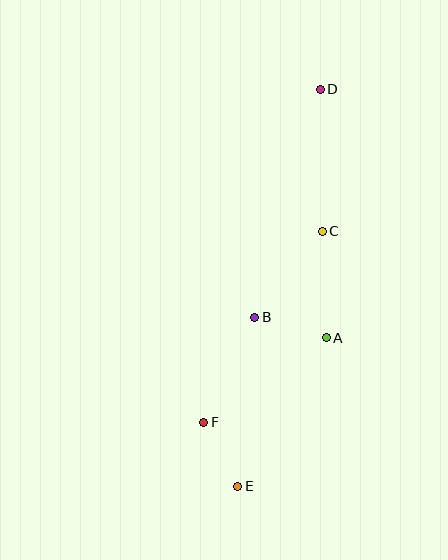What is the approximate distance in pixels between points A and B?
The distance between A and B is approximately 74 pixels.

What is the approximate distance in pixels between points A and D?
The distance between A and D is approximately 248 pixels.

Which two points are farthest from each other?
Points D and E are farthest from each other.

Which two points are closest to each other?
Points E and F are closest to each other.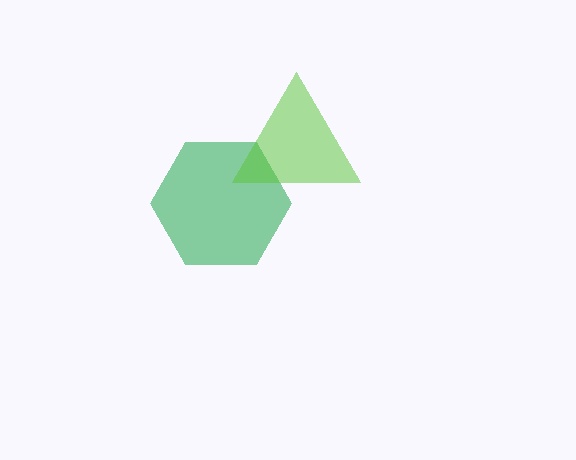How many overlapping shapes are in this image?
There are 2 overlapping shapes in the image.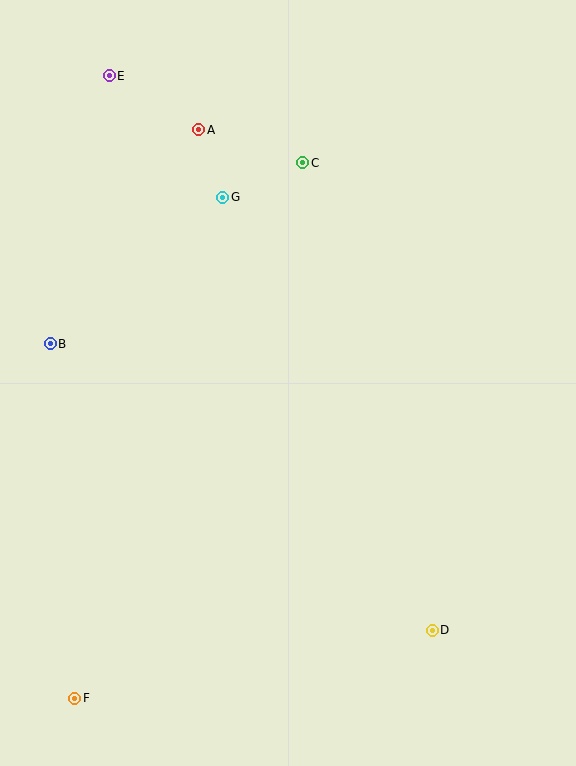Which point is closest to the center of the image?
Point G at (222, 197) is closest to the center.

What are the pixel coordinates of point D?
Point D is at (432, 630).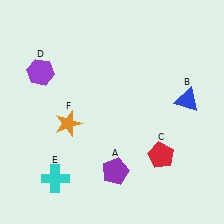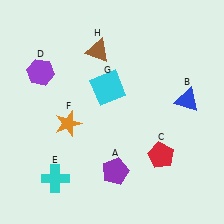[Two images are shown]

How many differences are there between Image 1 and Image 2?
There are 2 differences between the two images.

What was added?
A cyan square (G), a brown triangle (H) were added in Image 2.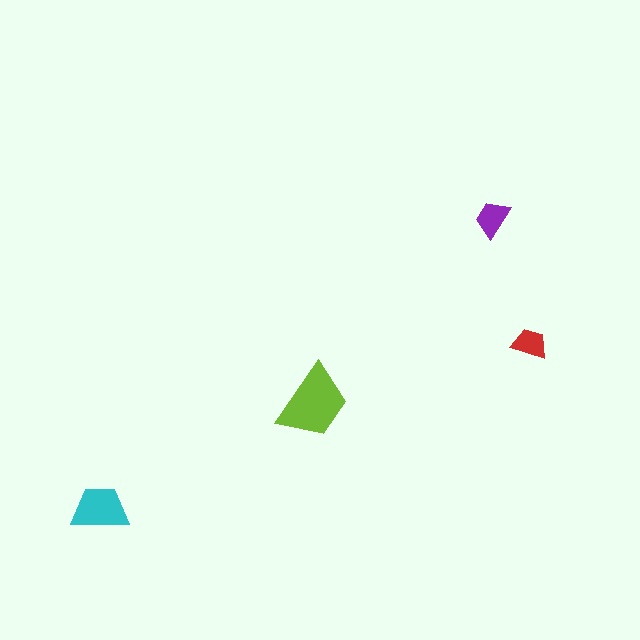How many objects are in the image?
There are 4 objects in the image.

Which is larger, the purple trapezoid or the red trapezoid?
The purple one.